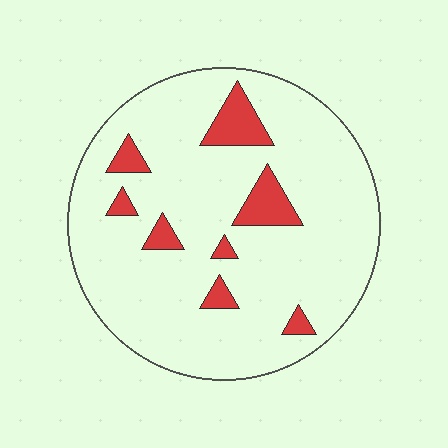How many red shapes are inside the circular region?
8.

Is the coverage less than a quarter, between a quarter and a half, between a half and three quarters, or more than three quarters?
Less than a quarter.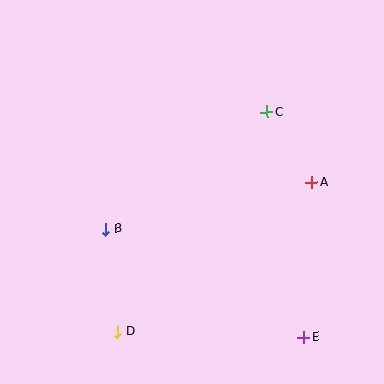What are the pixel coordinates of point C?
Point C is at (267, 112).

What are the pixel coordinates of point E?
Point E is at (304, 337).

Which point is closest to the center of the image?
Point B at (105, 229) is closest to the center.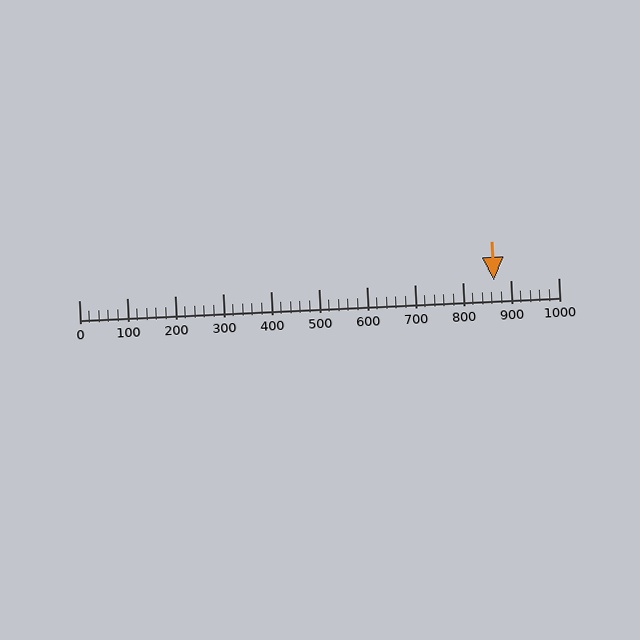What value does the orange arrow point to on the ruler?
The orange arrow points to approximately 867.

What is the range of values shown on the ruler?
The ruler shows values from 0 to 1000.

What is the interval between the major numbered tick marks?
The major tick marks are spaced 100 units apart.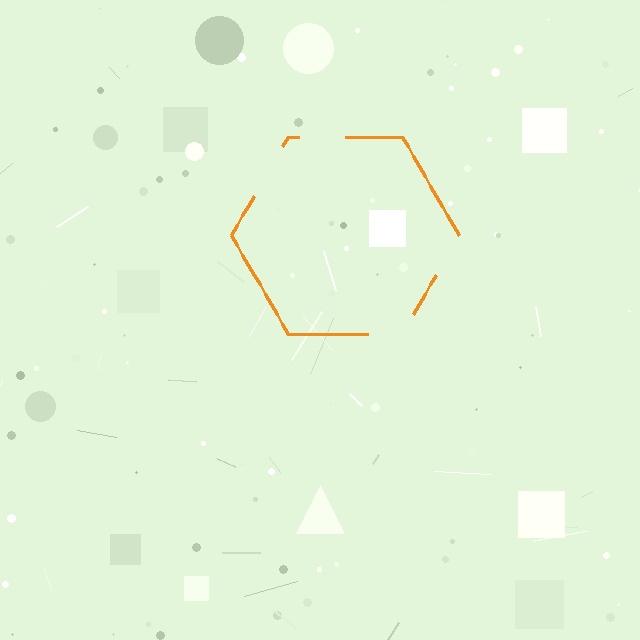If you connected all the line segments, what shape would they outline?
They would outline a hexagon.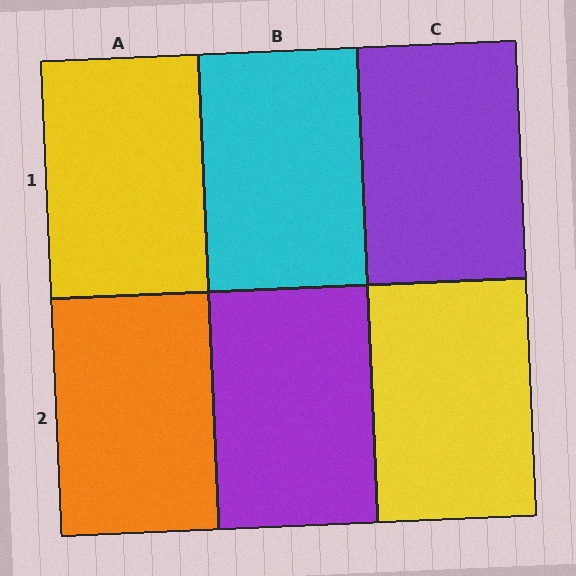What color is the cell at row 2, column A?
Orange.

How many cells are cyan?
1 cell is cyan.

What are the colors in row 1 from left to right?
Yellow, cyan, purple.